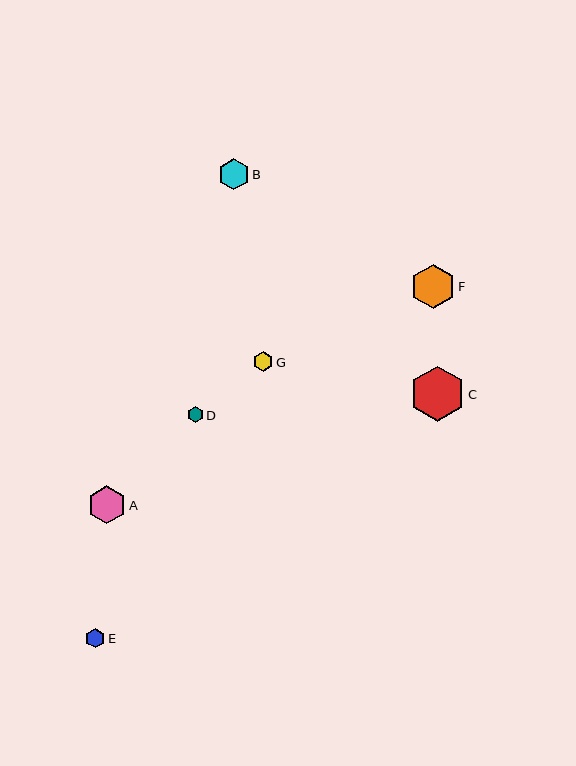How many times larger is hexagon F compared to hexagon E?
Hexagon F is approximately 2.4 times the size of hexagon E.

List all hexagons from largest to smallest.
From largest to smallest: C, F, A, B, G, E, D.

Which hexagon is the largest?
Hexagon C is the largest with a size of approximately 55 pixels.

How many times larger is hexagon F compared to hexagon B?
Hexagon F is approximately 1.4 times the size of hexagon B.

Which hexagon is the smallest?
Hexagon D is the smallest with a size of approximately 16 pixels.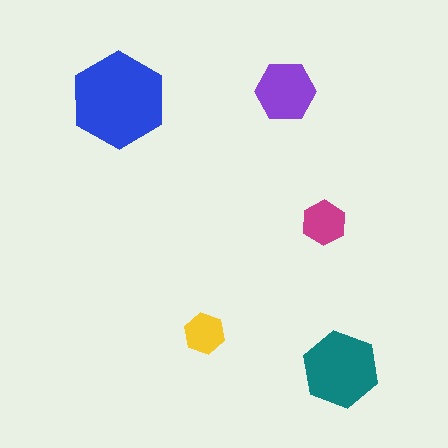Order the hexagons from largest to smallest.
the blue one, the teal one, the purple one, the magenta one, the yellow one.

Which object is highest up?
The purple hexagon is topmost.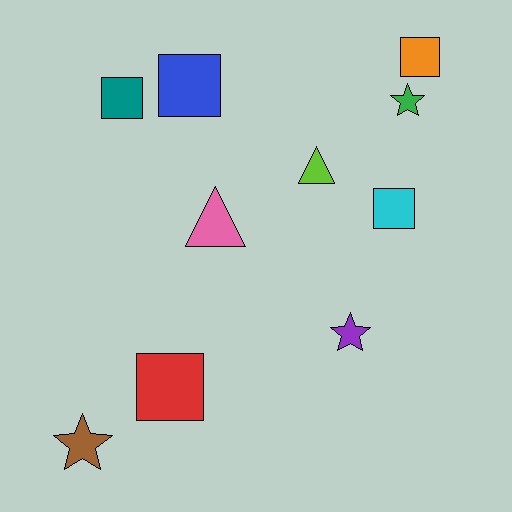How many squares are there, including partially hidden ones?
There are 5 squares.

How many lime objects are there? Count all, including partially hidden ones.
There is 1 lime object.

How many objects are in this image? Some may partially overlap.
There are 10 objects.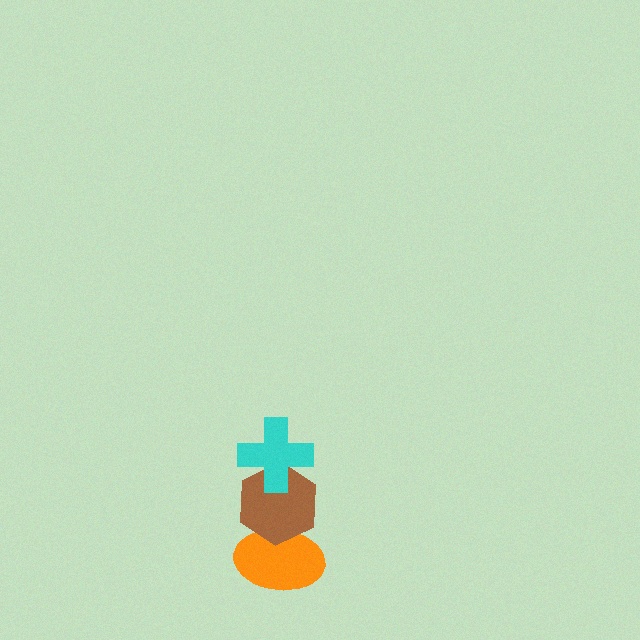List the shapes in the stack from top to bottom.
From top to bottom: the cyan cross, the brown hexagon, the orange ellipse.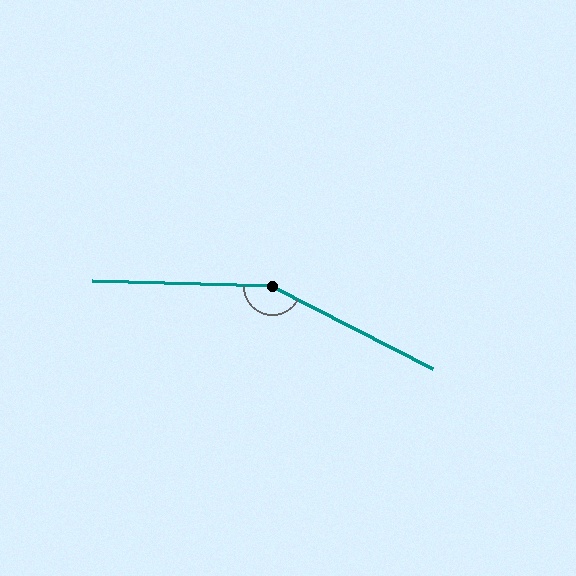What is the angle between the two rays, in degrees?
Approximately 154 degrees.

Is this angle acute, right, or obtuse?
It is obtuse.